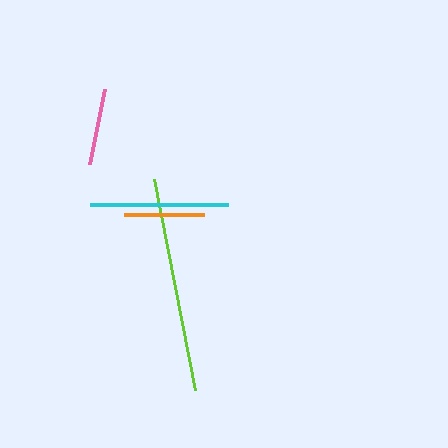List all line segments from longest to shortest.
From longest to shortest: lime, cyan, orange, pink.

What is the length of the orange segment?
The orange segment is approximately 80 pixels long.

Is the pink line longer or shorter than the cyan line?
The cyan line is longer than the pink line.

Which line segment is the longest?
The lime line is the longest at approximately 214 pixels.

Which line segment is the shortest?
The pink line is the shortest at approximately 77 pixels.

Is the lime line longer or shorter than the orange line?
The lime line is longer than the orange line.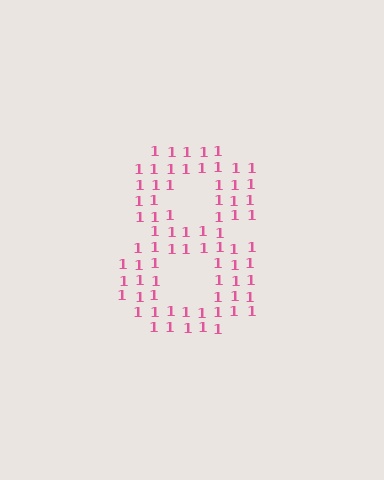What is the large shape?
The large shape is the digit 8.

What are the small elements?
The small elements are digit 1's.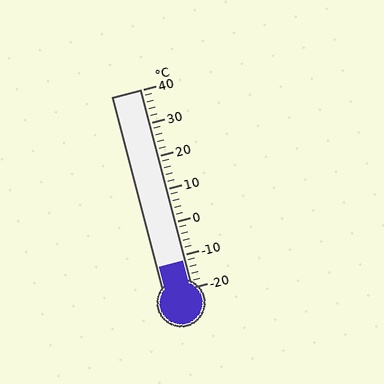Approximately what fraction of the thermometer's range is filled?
The thermometer is filled to approximately 15% of its range.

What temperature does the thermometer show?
The thermometer shows approximately -12°C.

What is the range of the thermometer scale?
The thermometer scale ranges from -20°C to 40°C.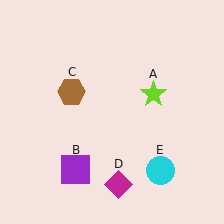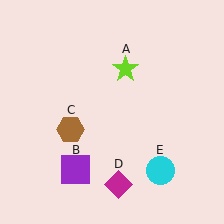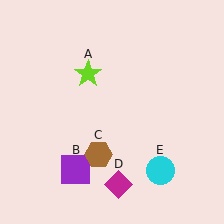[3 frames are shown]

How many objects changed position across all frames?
2 objects changed position: lime star (object A), brown hexagon (object C).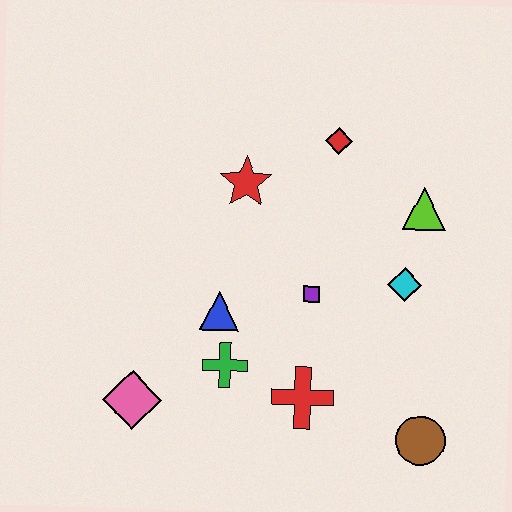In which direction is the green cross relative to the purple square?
The green cross is to the left of the purple square.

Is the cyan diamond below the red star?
Yes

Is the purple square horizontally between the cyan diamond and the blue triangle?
Yes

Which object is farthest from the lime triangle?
The pink diamond is farthest from the lime triangle.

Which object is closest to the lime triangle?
The cyan diamond is closest to the lime triangle.